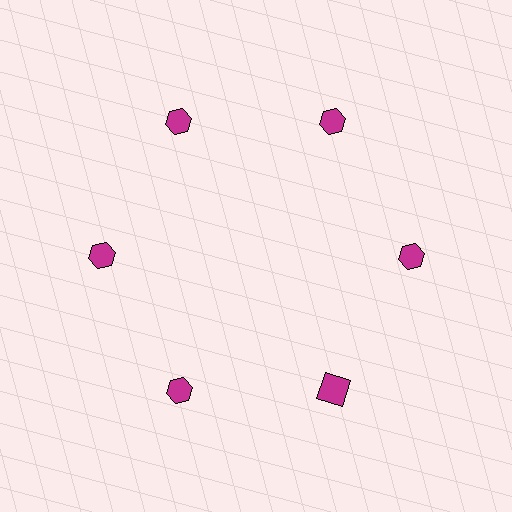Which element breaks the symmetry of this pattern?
The magenta square at roughly the 5 o'clock position breaks the symmetry. All other shapes are magenta hexagons.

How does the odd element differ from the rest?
It has a different shape: square instead of hexagon.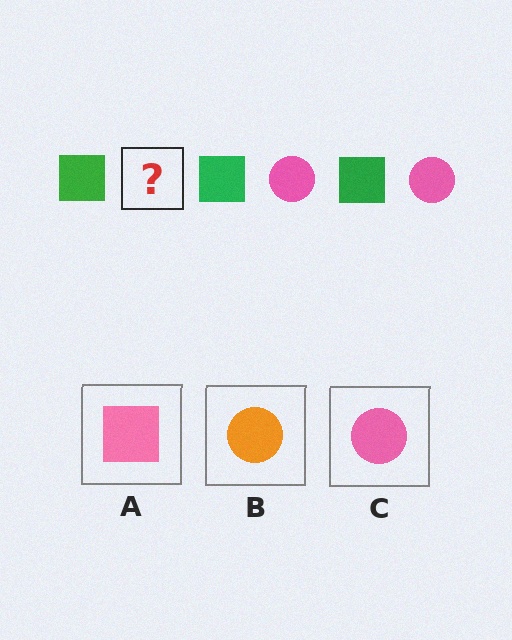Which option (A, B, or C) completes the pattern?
C.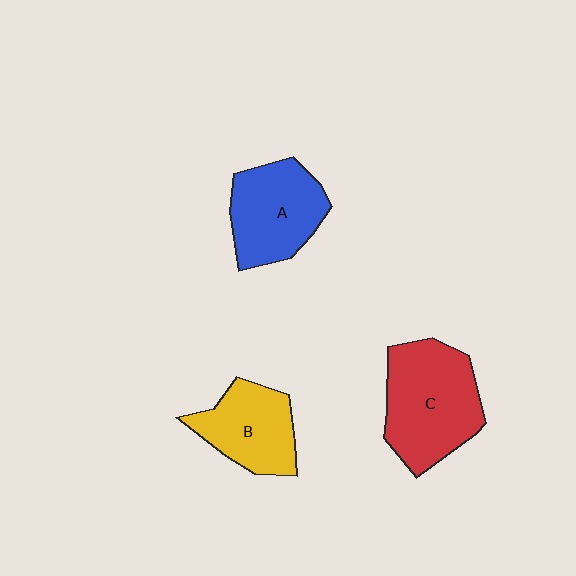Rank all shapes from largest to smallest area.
From largest to smallest: C (red), A (blue), B (yellow).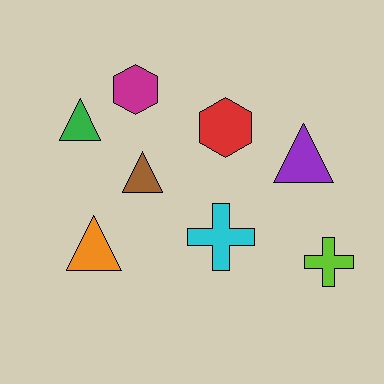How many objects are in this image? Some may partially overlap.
There are 8 objects.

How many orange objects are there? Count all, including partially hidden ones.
There is 1 orange object.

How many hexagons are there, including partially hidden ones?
There are 2 hexagons.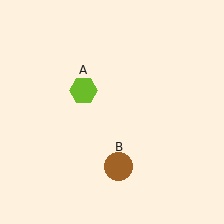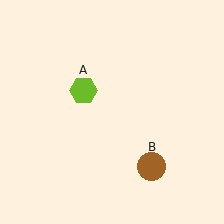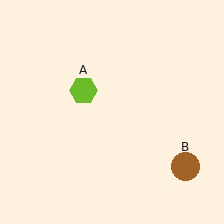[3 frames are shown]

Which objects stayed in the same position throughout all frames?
Lime hexagon (object A) remained stationary.